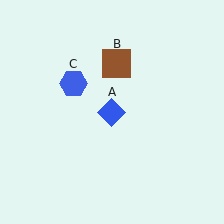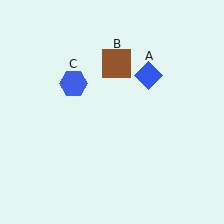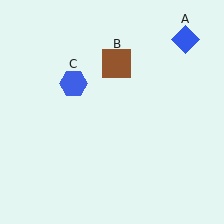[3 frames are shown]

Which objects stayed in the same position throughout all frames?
Brown square (object B) and blue hexagon (object C) remained stationary.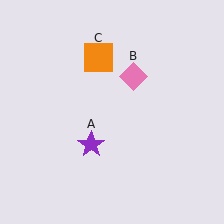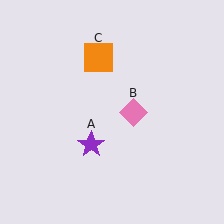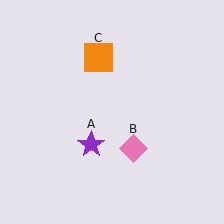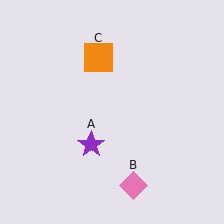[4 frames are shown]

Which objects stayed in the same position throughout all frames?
Purple star (object A) and orange square (object C) remained stationary.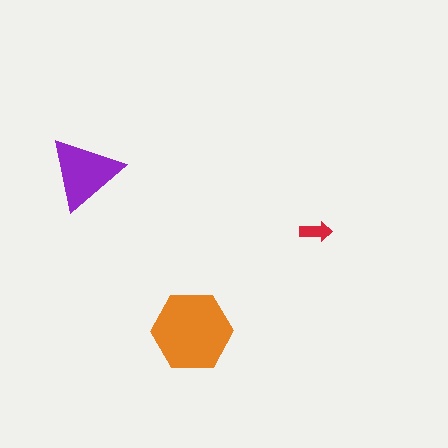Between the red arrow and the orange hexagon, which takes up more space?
The orange hexagon.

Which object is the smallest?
The red arrow.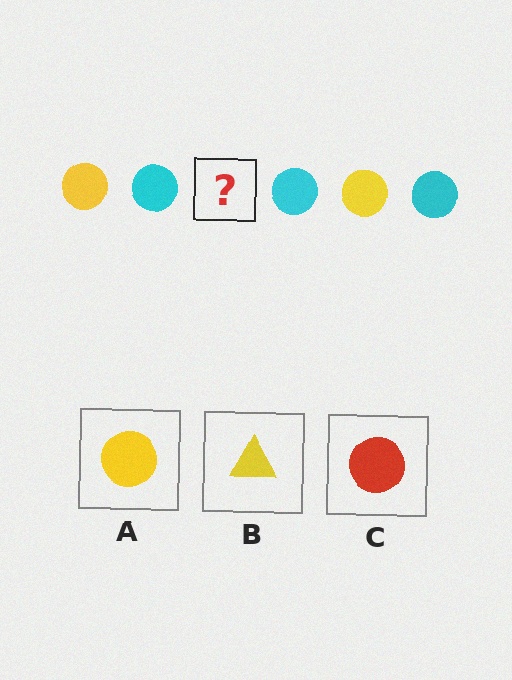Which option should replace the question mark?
Option A.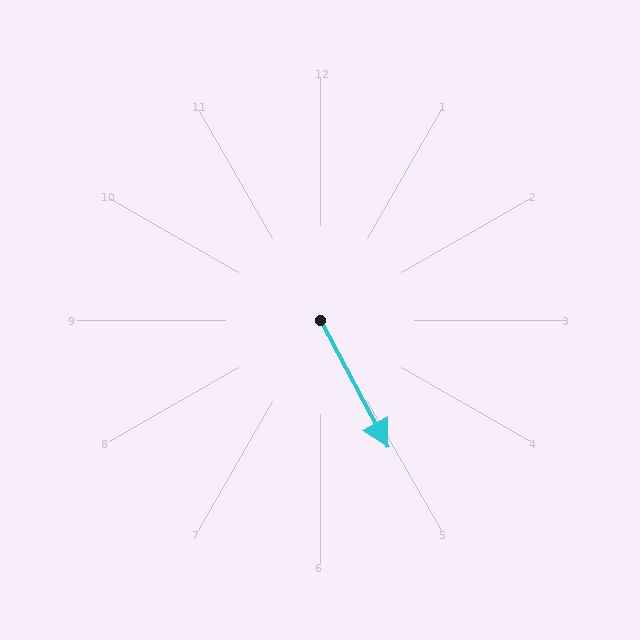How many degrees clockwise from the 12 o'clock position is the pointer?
Approximately 152 degrees.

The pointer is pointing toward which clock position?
Roughly 5 o'clock.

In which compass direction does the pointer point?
Southeast.